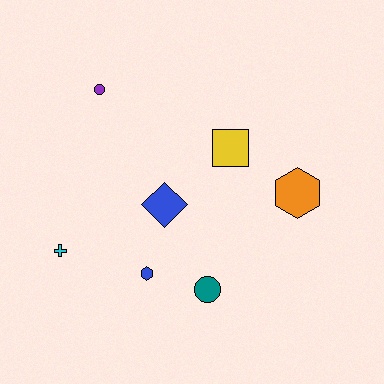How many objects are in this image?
There are 7 objects.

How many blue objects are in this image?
There are 2 blue objects.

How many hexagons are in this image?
There are 2 hexagons.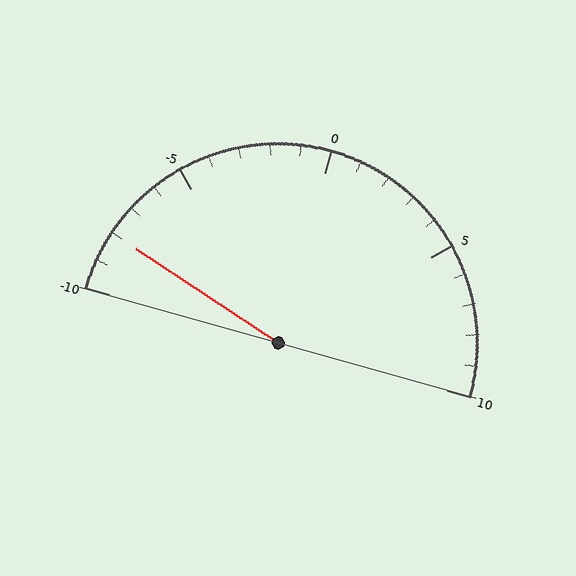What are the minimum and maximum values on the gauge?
The gauge ranges from -10 to 10.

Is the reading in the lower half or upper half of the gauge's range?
The reading is in the lower half of the range (-10 to 10).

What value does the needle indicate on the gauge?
The needle indicates approximately -8.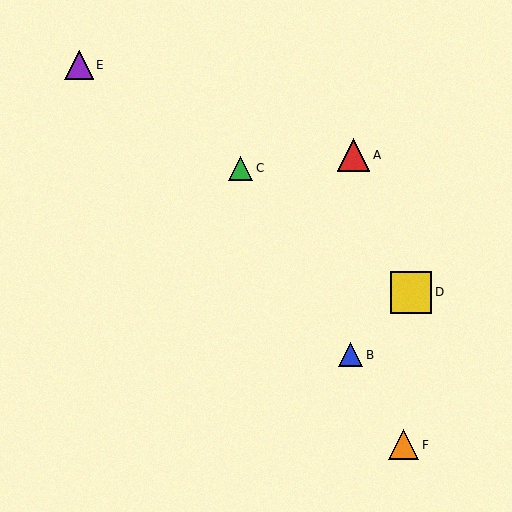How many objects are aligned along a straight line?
3 objects (B, C, F) are aligned along a straight line.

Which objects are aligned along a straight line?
Objects B, C, F are aligned along a straight line.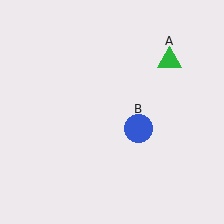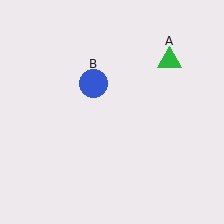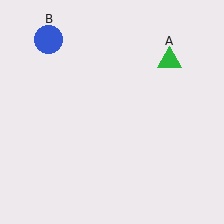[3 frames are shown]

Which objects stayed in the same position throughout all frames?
Green triangle (object A) remained stationary.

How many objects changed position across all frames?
1 object changed position: blue circle (object B).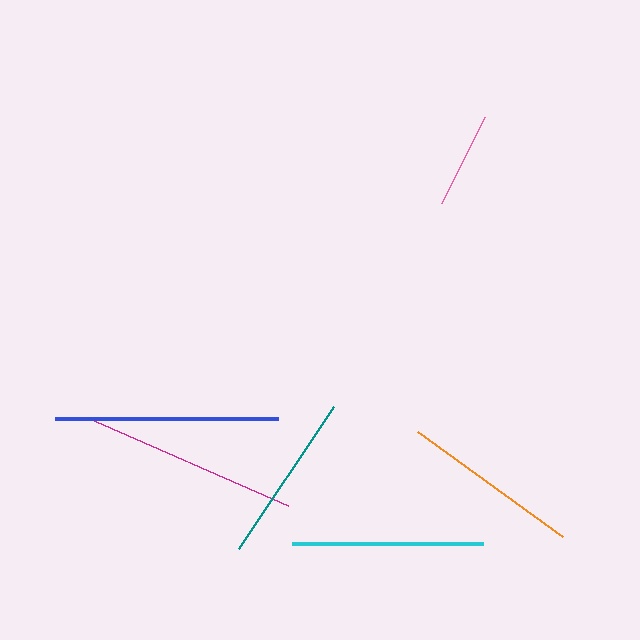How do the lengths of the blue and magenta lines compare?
The blue and magenta lines are approximately the same length.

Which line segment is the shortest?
The pink line is the shortest at approximately 96 pixels.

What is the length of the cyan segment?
The cyan segment is approximately 191 pixels long.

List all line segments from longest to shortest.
From longest to shortest: blue, magenta, cyan, orange, teal, pink.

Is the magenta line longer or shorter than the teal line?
The magenta line is longer than the teal line.